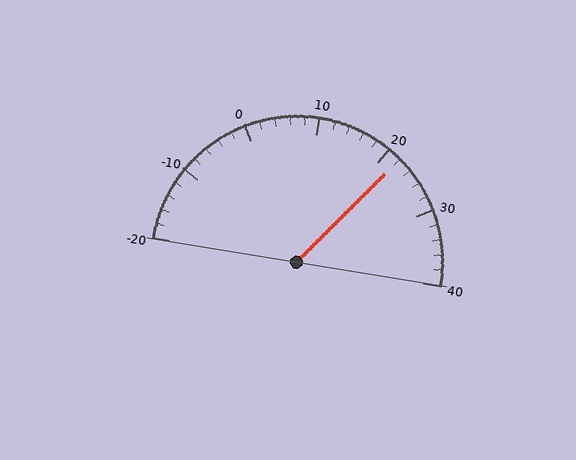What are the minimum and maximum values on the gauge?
The gauge ranges from -20 to 40.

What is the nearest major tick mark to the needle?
The nearest major tick mark is 20.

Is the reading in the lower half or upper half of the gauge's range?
The reading is in the upper half of the range (-20 to 40).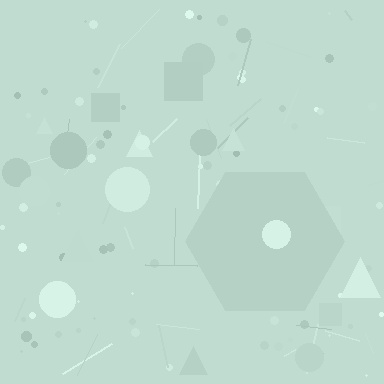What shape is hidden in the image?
A hexagon is hidden in the image.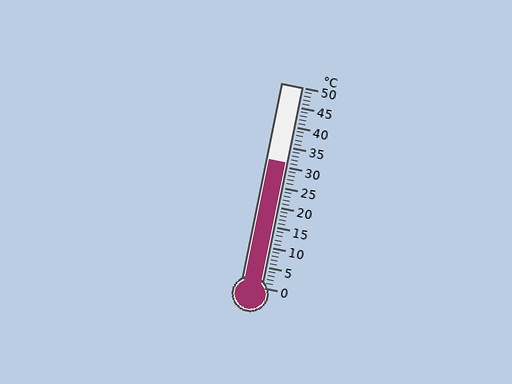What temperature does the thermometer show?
The thermometer shows approximately 31°C.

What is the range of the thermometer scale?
The thermometer scale ranges from 0°C to 50°C.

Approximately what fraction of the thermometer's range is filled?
The thermometer is filled to approximately 60% of its range.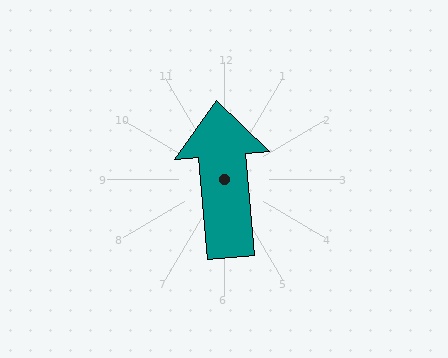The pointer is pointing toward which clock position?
Roughly 12 o'clock.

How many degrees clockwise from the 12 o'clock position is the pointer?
Approximately 355 degrees.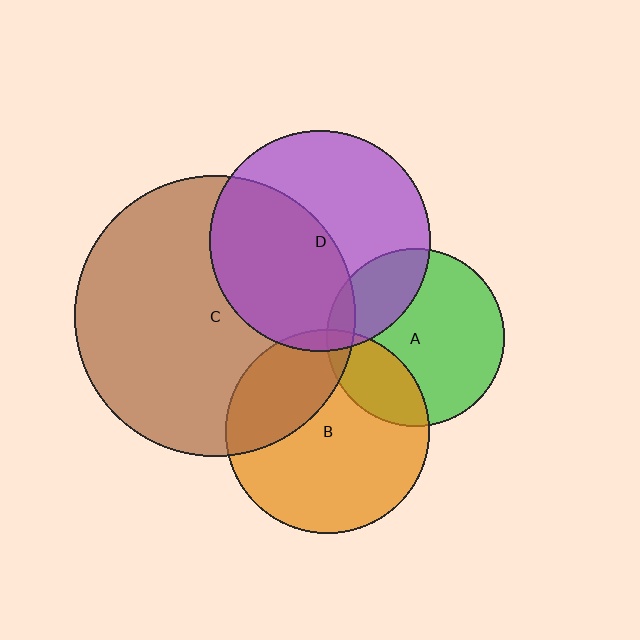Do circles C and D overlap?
Yes.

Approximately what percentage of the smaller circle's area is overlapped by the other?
Approximately 50%.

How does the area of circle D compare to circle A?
Approximately 1.5 times.